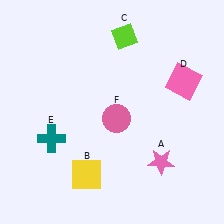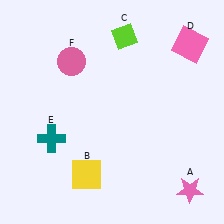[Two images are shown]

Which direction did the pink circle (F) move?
The pink circle (F) moved up.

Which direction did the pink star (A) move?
The pink star (A) moved right.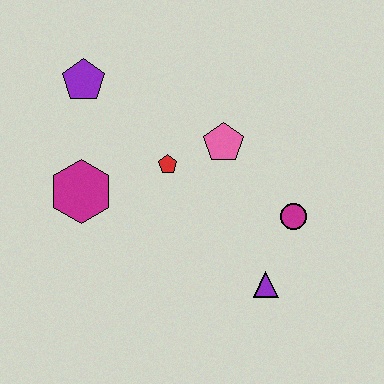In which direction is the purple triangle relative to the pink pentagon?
The purple triangle is below the pink pentagon.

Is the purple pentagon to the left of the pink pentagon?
Yes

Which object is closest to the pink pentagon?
The red pentagon is closest to the pink pentagon.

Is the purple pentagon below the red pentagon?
No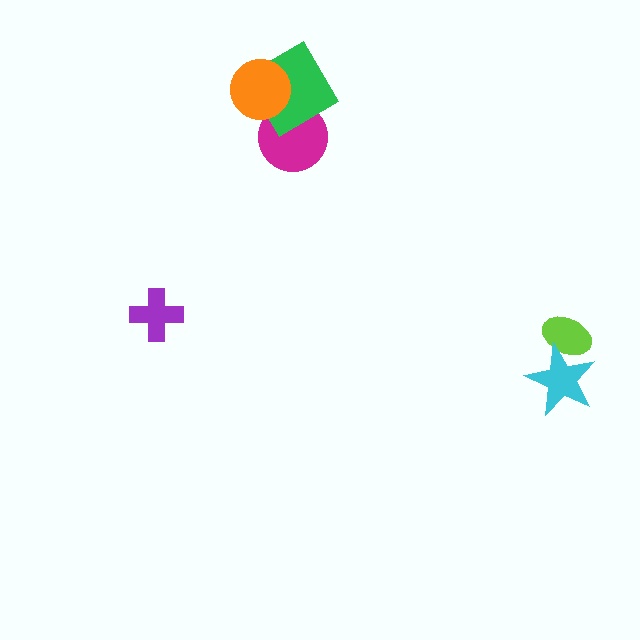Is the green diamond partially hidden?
Yes, it is partially covered by another shape.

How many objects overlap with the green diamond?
2 objects overlap with the green diamond.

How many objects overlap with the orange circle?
2 objects overlap with the orange circle.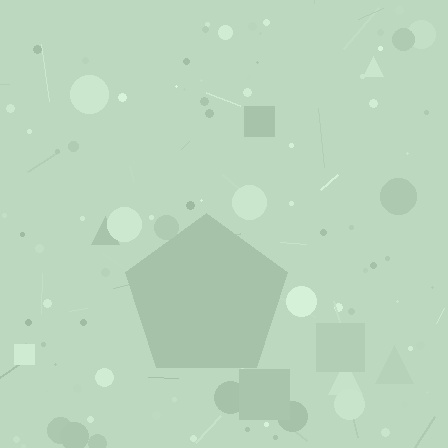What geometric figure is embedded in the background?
A pentagon is embedded in the background.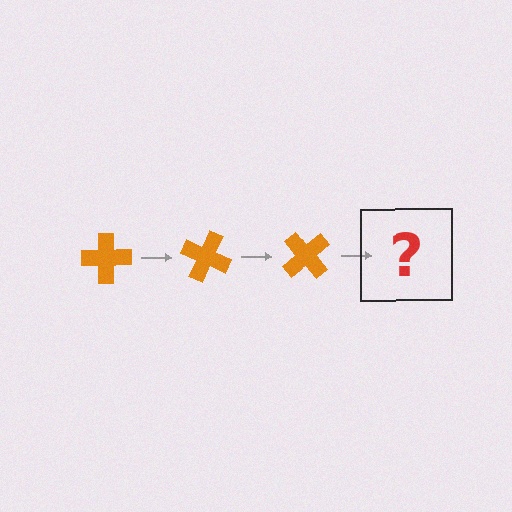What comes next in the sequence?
The next element should be an orange cross rotated 75 degrees.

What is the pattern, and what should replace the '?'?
The pattern is that the cross rotates 25 degrees each step. The '?' should be an orange cross rotated 75 degrees.